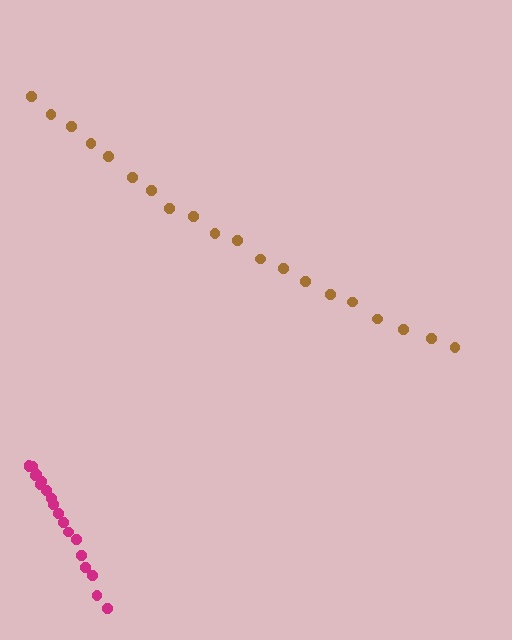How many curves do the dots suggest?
There are 2 distinct paths.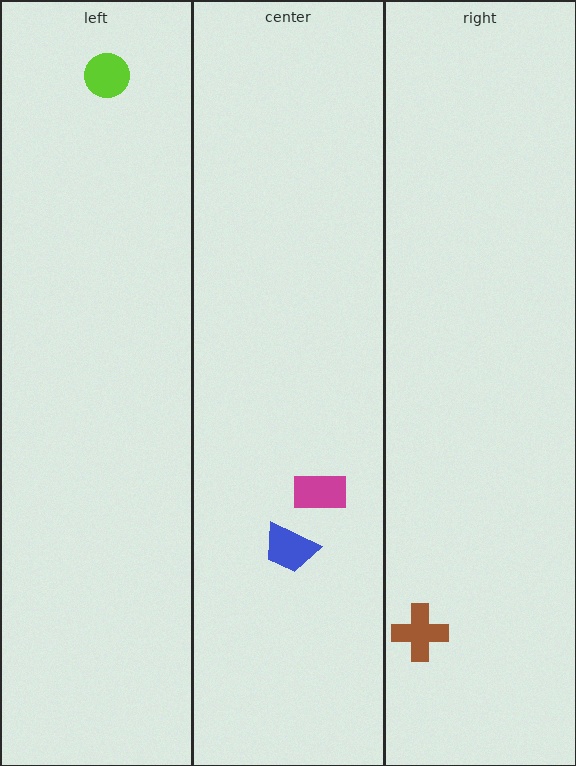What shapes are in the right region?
The brown cross.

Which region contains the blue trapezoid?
The center region.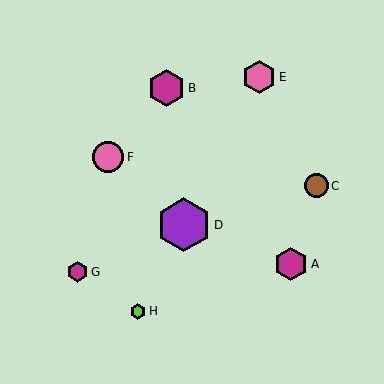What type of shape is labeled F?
Shape F is a pink circle.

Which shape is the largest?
The purple hexagon (labeled D) is the largest.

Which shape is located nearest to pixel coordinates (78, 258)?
The magenta hexagon (labeled G) at (78, 272) is nearest to that location.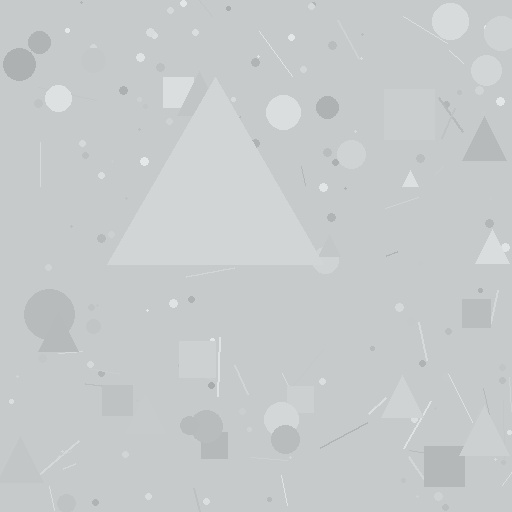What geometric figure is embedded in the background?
A triangle is embedded in the background.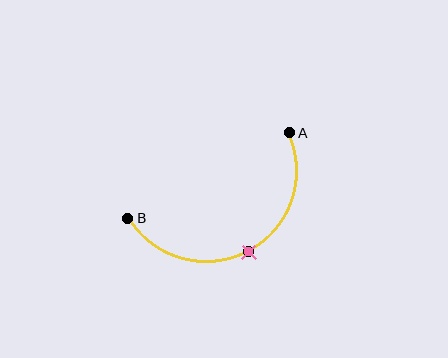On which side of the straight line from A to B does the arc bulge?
The arc bulges below the straight line connecting A and B.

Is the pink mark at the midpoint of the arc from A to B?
Yes. The pink mark lies on the arc at equal arc-length from both A and B — it is the arc midpoint.